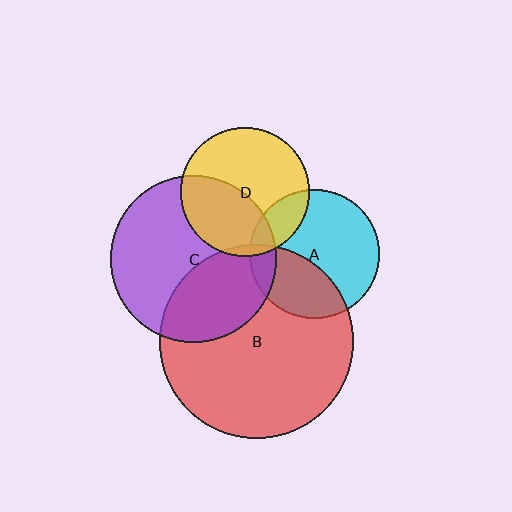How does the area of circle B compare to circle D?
Approximately 2.2 times.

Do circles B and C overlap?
Yes.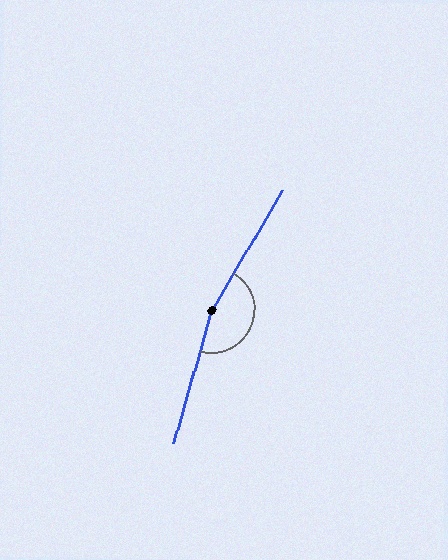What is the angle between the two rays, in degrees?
Approximately 165 degrees.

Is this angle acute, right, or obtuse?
It is obtuse.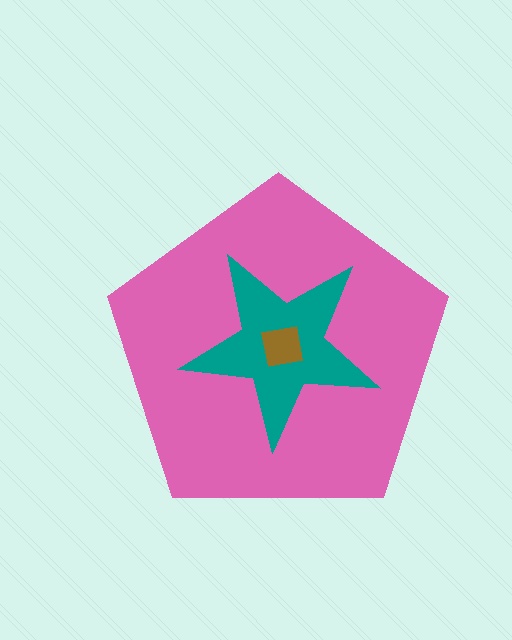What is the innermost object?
The brown square.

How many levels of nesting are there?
3.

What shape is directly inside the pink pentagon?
The teal star.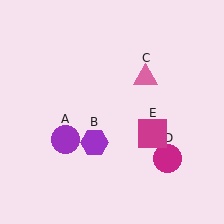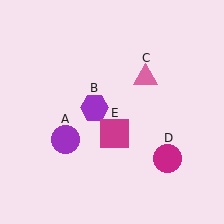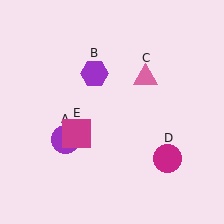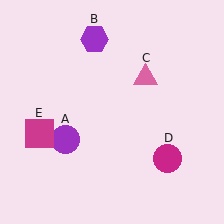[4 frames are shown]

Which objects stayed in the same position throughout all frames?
Purple circle (object A) and pink triangle (object C) and magenta circle (object D) remained stationary.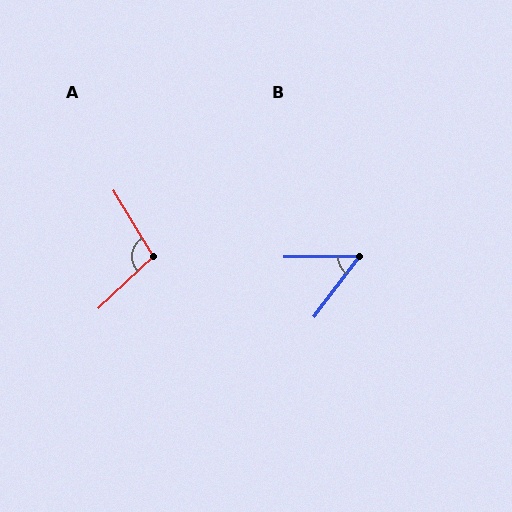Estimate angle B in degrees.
Approximately 52 degrees.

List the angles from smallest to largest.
B (52°), A (102°).